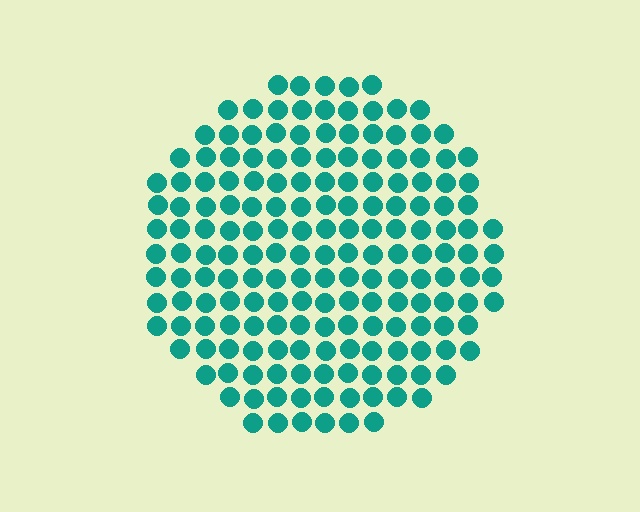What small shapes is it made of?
It is made of small circles.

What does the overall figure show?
The overall figure shows a circle.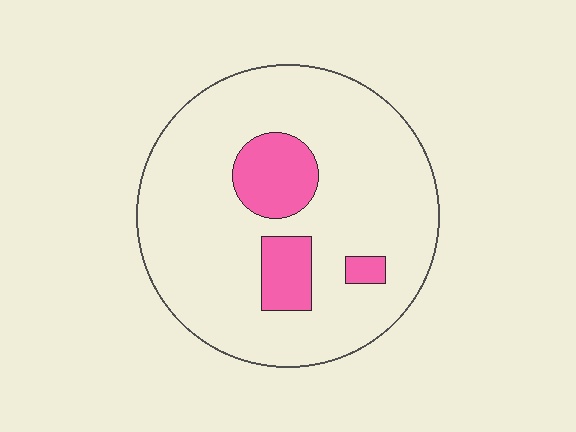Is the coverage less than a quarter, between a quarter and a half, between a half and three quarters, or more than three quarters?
Less than a quarter.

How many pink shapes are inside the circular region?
3.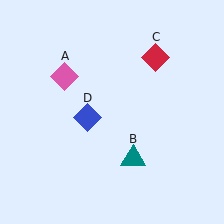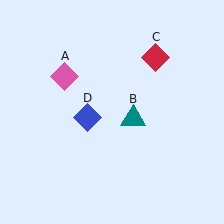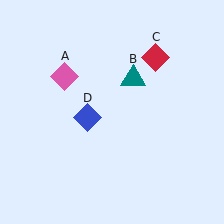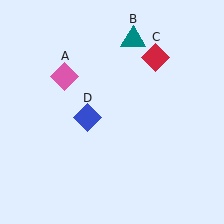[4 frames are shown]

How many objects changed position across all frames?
1 object changed position: teal triangle (object B).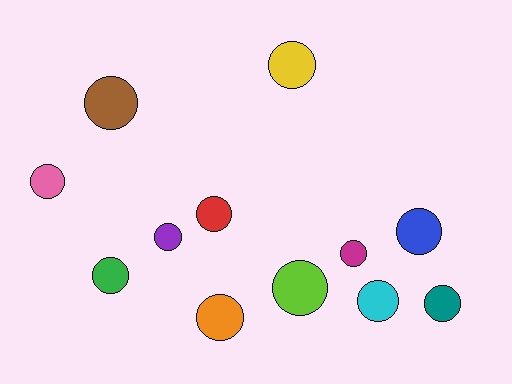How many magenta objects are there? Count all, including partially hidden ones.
There is 1 magenta object.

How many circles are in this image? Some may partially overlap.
There are 12 circles.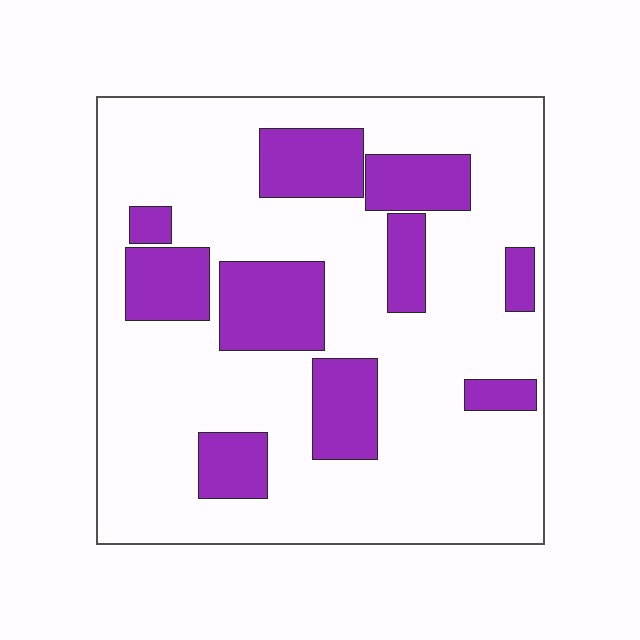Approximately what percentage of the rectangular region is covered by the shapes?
Approximately 25%.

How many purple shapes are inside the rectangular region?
10.